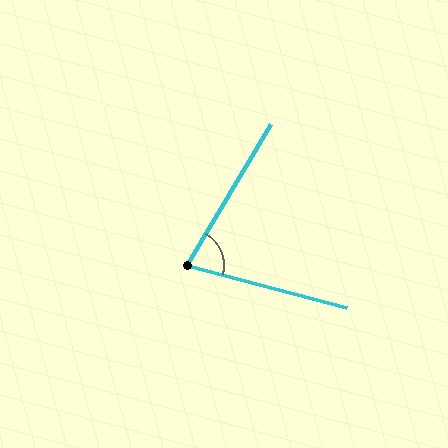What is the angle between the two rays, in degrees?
Approximately 74 degrees.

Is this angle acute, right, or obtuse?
It is acute.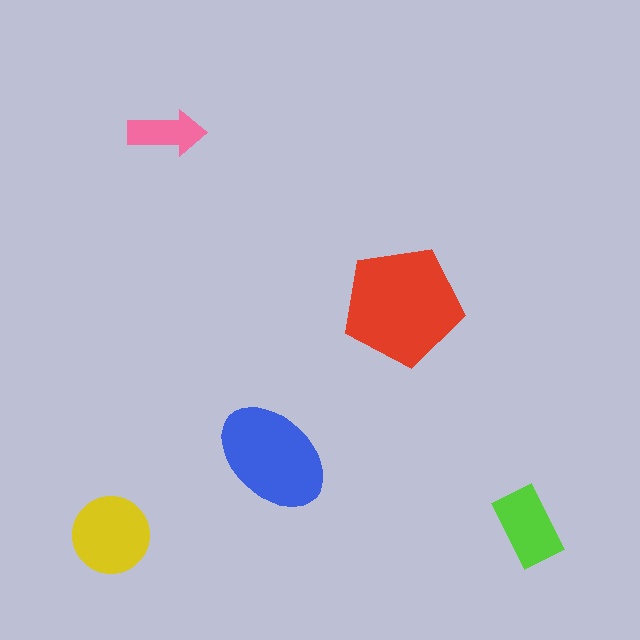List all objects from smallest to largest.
The pink arrow, the lime rectangle, the yellow circle, the blue ellipse, the red pentagon.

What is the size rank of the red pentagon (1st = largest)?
1st.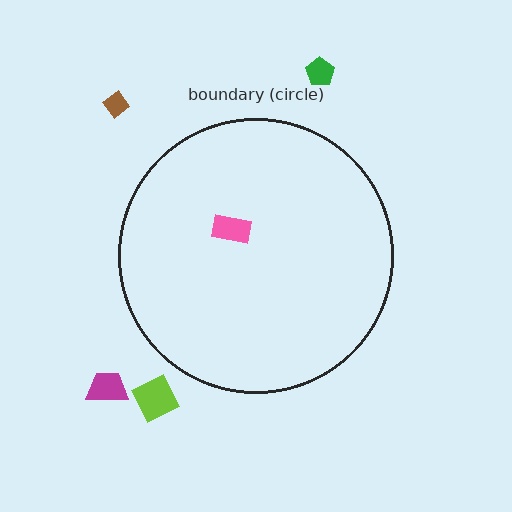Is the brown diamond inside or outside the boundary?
Outside.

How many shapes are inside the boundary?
1 inside, 4 outside.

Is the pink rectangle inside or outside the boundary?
Inside.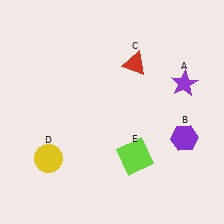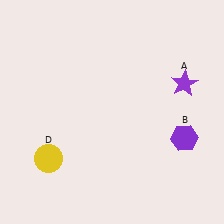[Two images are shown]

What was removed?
The red triangle (C), the lime square (E) were removed in Image 2.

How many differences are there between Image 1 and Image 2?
There are 2 differences between the two images.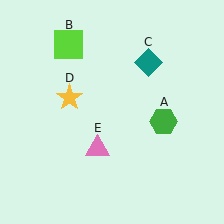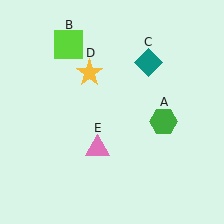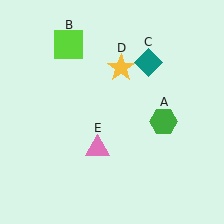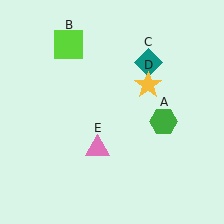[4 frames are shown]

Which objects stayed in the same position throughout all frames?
Green hexagon (object A) and lime square (object B) and teal diamond (object C) and pink triangle (object E) remained stationary.